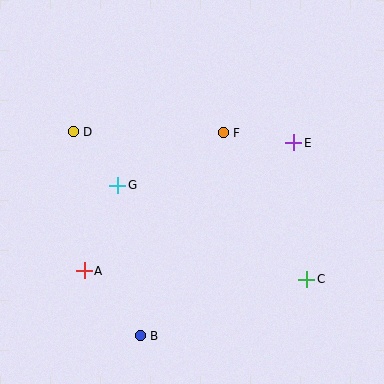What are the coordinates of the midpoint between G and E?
The midpoint between G and E is at (206, 164).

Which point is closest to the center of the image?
Point F at (223, 133) is closest to the center.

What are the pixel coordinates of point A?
Point A is at (84, 271).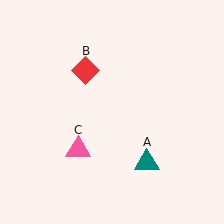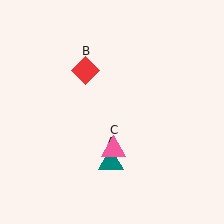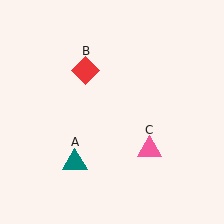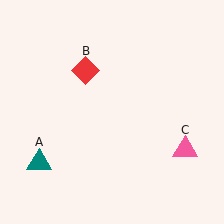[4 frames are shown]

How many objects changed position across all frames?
2 objects changed position: teal triangle (object A), pink triangle (object C).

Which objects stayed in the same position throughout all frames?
Red diamond (object B) remained stationary.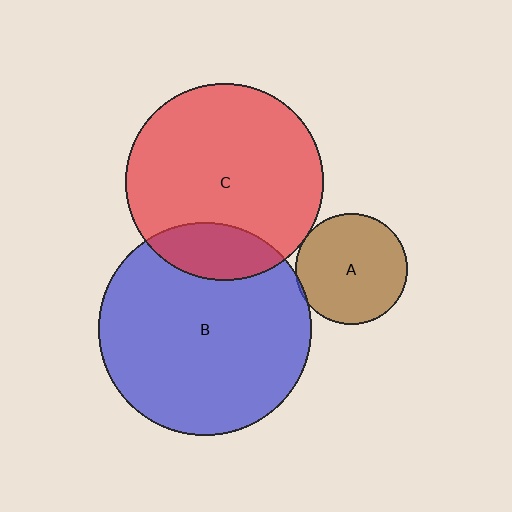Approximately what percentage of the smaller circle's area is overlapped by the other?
Approximately 5%.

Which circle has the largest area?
Circle B (blue).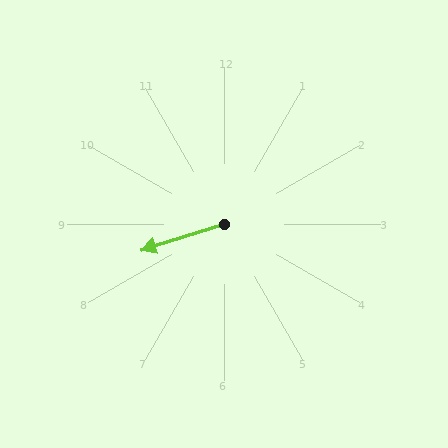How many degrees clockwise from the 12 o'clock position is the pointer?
Approximately 253 degrees.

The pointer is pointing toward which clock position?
Roughly 8 o'clock.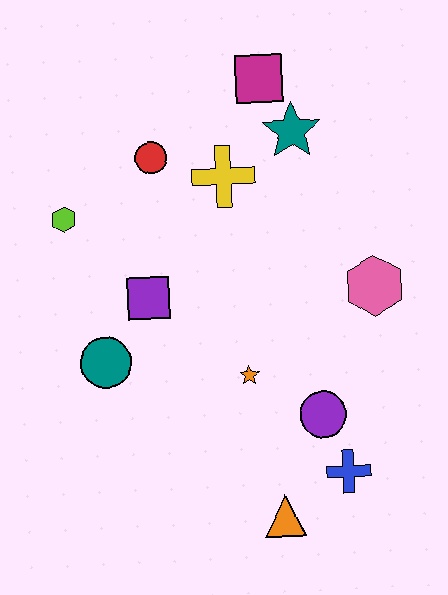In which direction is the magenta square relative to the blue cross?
The magenta square is above the blue cross.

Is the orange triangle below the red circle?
Yes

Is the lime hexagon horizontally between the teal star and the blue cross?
No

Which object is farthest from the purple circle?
The magenta square is farthest from the purple circle.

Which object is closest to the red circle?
The yellow cross is closest to the red circle.